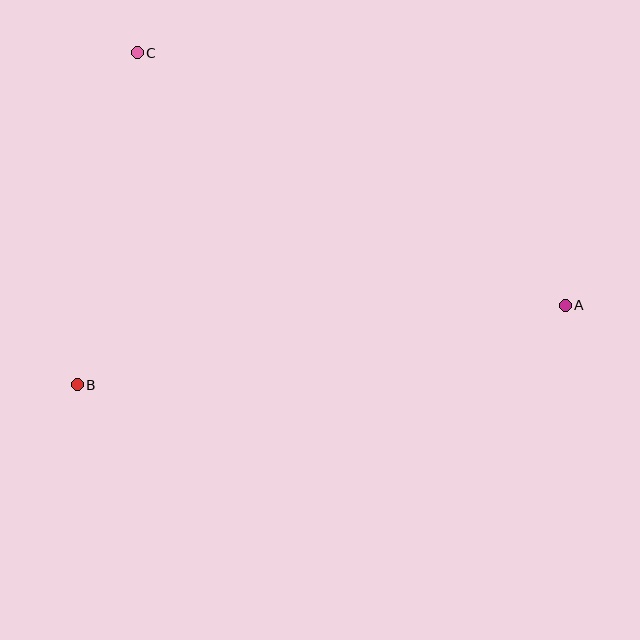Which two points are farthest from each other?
Points A and C are farthest from each other.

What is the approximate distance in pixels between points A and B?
The distance between A and B is approximately 495 pixels.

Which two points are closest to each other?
Points B and C are closest to each other.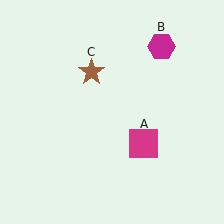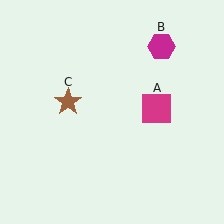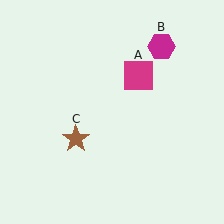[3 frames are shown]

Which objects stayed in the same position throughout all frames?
Magenta hexagon (object B) remained stationary.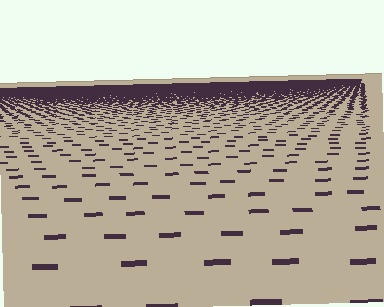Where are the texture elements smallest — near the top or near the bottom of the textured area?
Near the top.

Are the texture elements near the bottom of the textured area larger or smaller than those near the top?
Larger. Near the bottom, elements are closer to the viewer and appear at a bigger on-screen size.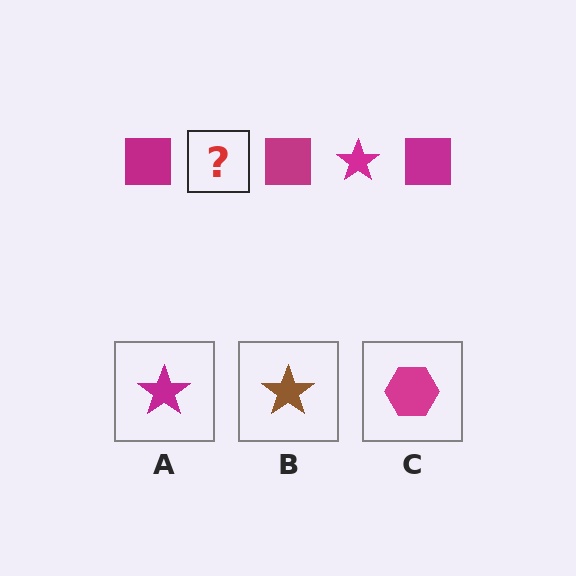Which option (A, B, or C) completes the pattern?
A.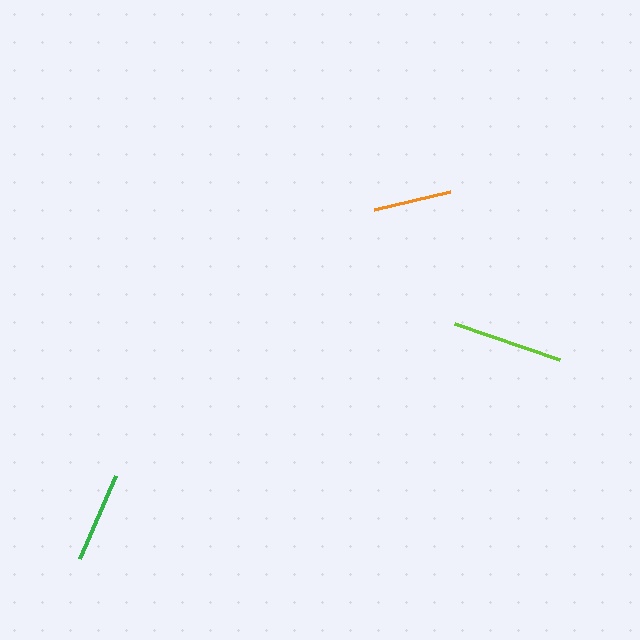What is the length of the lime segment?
The lime segment is approximately 111 pixels long.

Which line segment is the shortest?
The orange line is the shortest at approximately 78 pixels.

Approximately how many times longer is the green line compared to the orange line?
The green line is approximately 1.2 times the length of the orange line.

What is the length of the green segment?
The green segment is approximately 90 pixels long.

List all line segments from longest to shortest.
From longest to shortest: lime, green, orange.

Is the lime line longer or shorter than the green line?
The lime line is longer than the green line.